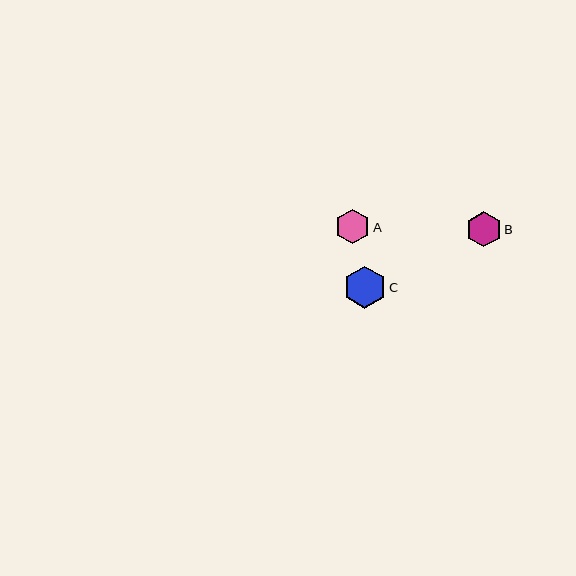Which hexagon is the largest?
Hexagon C is the largest with a size of approximately 42 pixels.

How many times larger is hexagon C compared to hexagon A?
Hexagon C is approximately 1.2 times the size of hexagon A.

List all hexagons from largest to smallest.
From largest to smallest: C, B, A.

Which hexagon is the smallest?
Hexagon A is the smallest with a size of approximately 35 pixels.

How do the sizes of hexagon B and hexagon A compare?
Hexagon B and hexagon A are approximately the same size.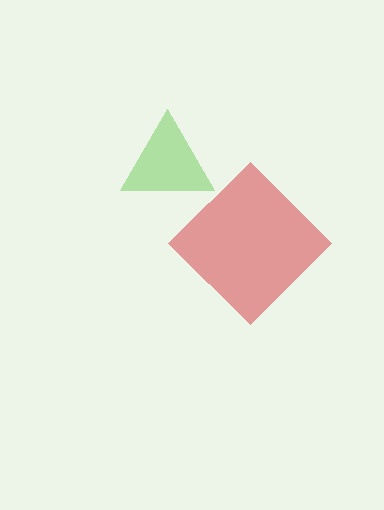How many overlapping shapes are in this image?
There are 2 overlapping shapes in the image.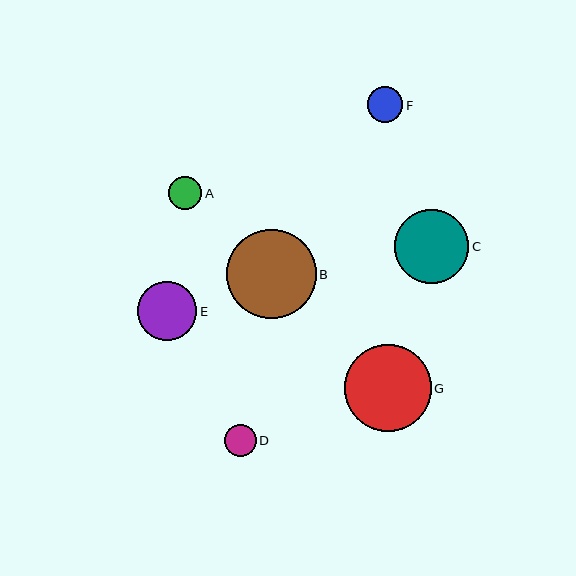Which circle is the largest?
Circle B is the largest with a size of approximately 89 pixels.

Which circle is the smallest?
Circle D is the smallest with a size of approximately 32 pixels.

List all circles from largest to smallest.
From largest to smallest: B, G, C, E, F, A, D.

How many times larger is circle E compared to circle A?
Circle E is approximately 1.8 times the size of circle A.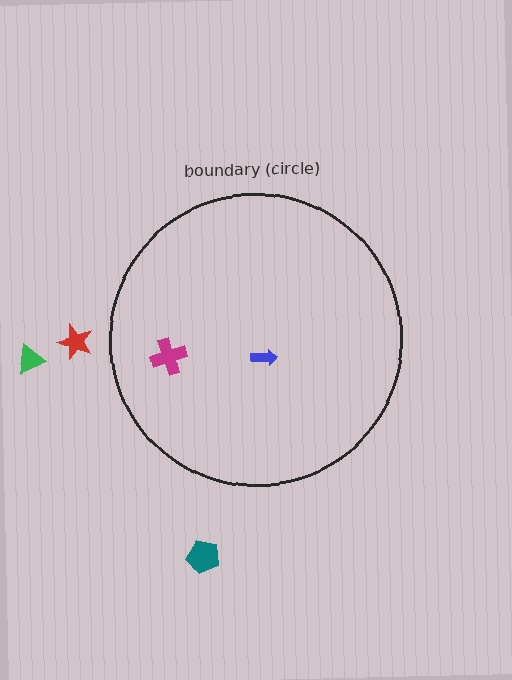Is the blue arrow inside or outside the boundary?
Inside.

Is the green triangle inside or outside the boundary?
Outside.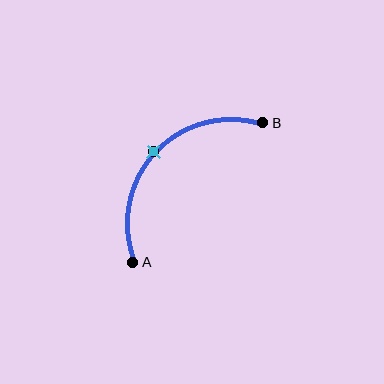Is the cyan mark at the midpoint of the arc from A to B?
Yes. The cyan mark lies on the arc at equal arc-length from both A and B — it is the arc midpoint.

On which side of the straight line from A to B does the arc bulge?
The arc bulges above and to the left of the straight line connecting A and B.